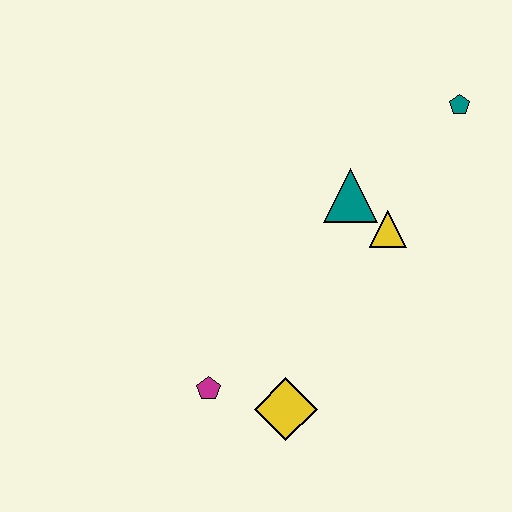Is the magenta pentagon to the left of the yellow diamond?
Yes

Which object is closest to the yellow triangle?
The teal triangle is closest to the yellow triangle.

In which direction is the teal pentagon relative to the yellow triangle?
The teal pentagon is above the yellow triangle.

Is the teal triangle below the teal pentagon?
Yes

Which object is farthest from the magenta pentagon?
The teal pentagon is farthest from the magenta pentagon.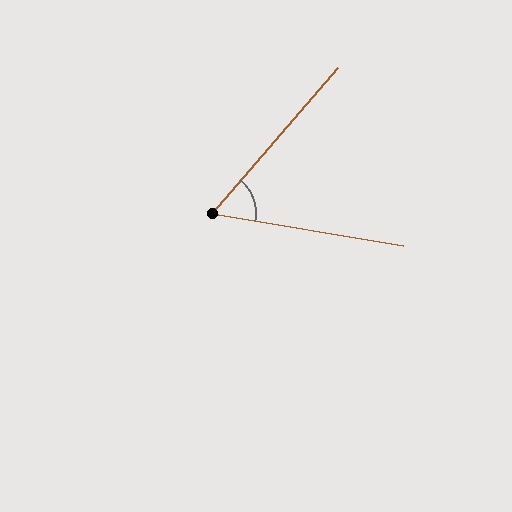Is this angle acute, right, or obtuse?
It is acute.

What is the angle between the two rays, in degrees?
Approximately 59 degrees.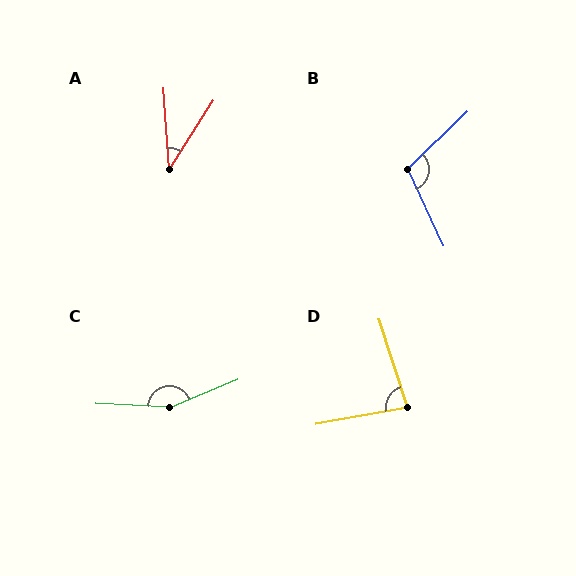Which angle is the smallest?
A, at approximately 37 degrees.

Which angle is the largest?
C, at approximately 155 degrees.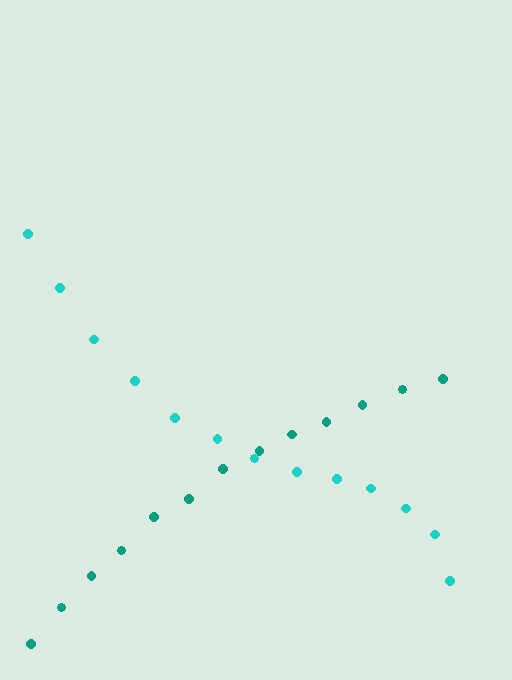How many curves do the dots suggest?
There are 2 distinct paths.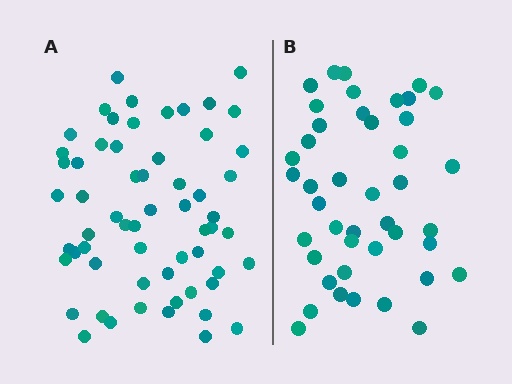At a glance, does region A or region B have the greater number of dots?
Region A (the left region) has more dots.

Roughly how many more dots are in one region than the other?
Region A has approximately 15 more dots than region B.